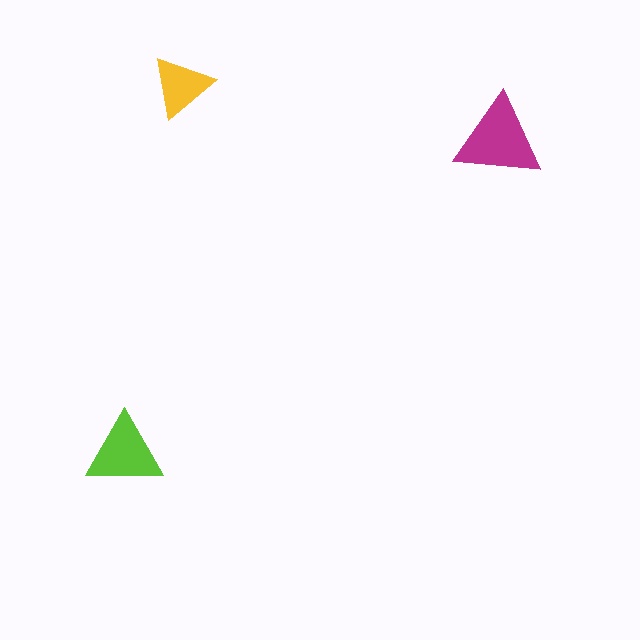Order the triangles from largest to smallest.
the magenta one, the lime one, the yellow one.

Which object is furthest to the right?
The magenta triangle is rightmost.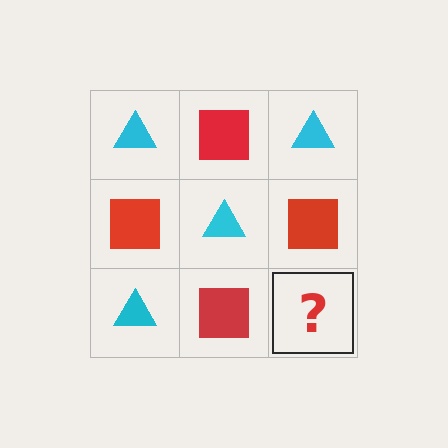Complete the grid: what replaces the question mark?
The question mark should be replaced with a cyan triangle.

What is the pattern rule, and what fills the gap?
The rule is that it alternates cyan triangle and red square in a checkerboard pattern. The gap should be filled with a cyan triangle.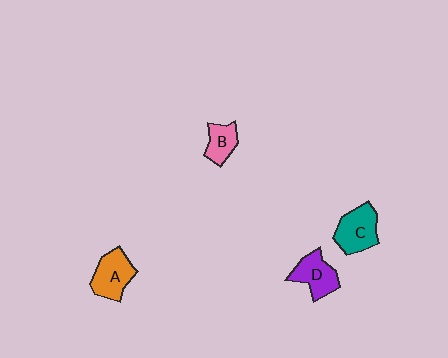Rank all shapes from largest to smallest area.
From largest to smallest: C (teal), A (orange), D (purple), B (pink).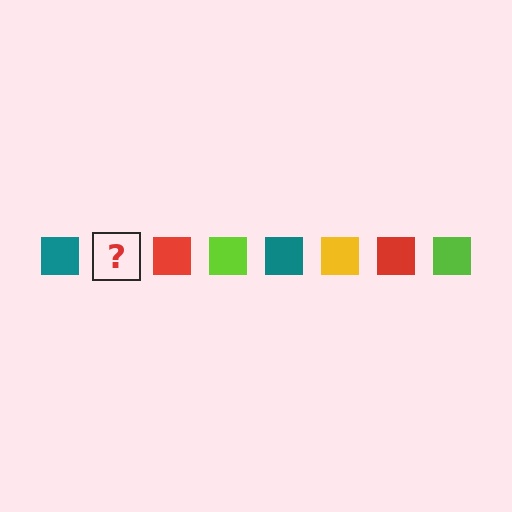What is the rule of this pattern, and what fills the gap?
The rule is that the pattern cycles through teal, yellow, red, lime squares. The gap should be filled with a yellow square.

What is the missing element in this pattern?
The missing element is a yellow square.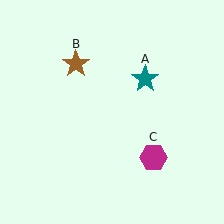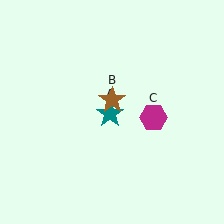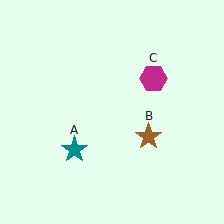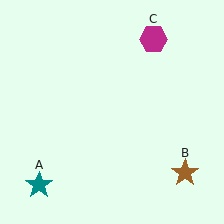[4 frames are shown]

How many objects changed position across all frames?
3 objects changed position: teal star (object A), brown star (object B), magenta hexagon (object C).